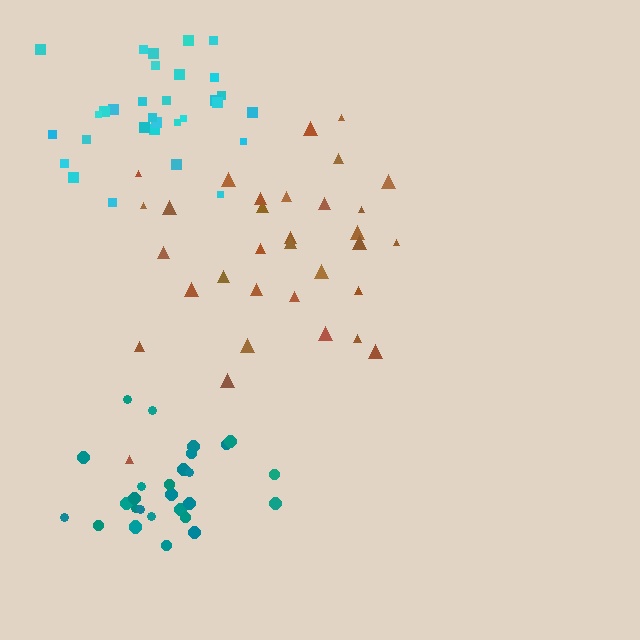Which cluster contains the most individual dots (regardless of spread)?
Brown (34).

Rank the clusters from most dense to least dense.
teal, cyan, brown.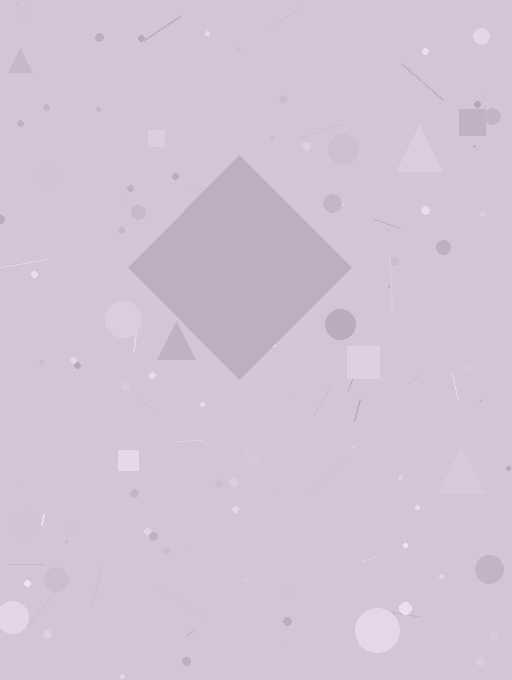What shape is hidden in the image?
A diamond is hidden in the image.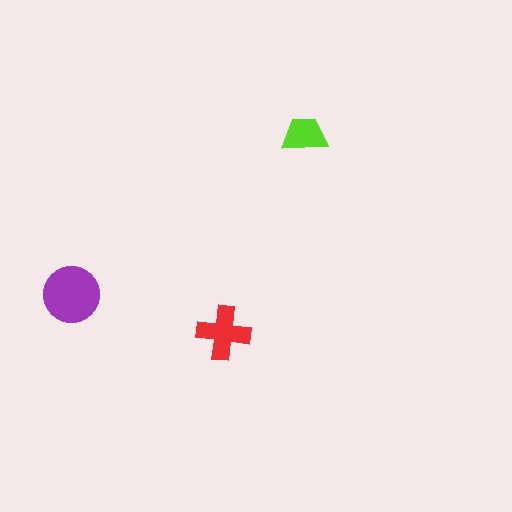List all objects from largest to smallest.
The purple circle, the red cross, the lime trapezoid.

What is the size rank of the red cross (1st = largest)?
2nd.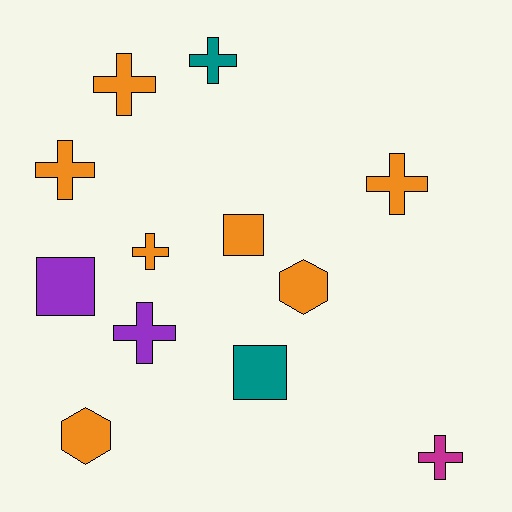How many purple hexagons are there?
There are no purple hexagons.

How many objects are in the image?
There are 12 objects.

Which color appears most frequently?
Orange, with 7 objects.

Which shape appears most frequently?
Cross, with 7 objects.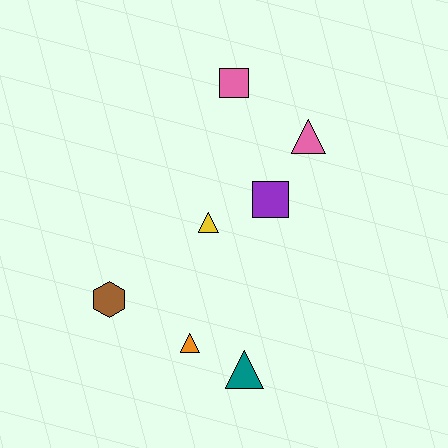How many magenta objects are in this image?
There are no magenta objects.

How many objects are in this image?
There are 7 objects.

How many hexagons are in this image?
There is 1 hexagon.